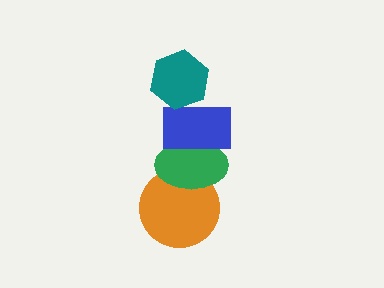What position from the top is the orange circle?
The orange circle is 4th from the top.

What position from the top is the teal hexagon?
The teal hexagon is 1st from the top.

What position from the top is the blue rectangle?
The blue rectangle is 2nd from the top.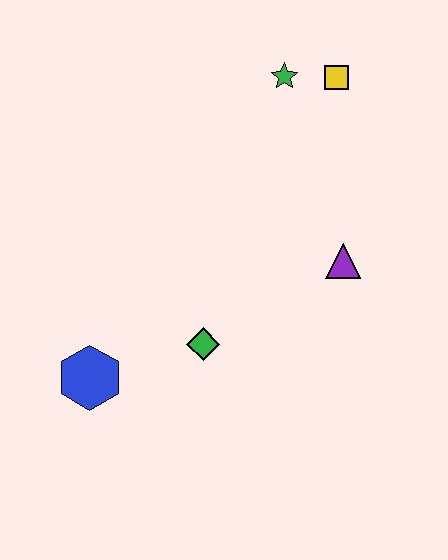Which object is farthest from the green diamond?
The yellow square is farthest from the green diamond.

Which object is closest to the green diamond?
The blue hexagon is closest to the green diamond.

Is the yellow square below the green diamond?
No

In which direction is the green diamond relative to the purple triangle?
The green diamond is to the left of the purple triangle.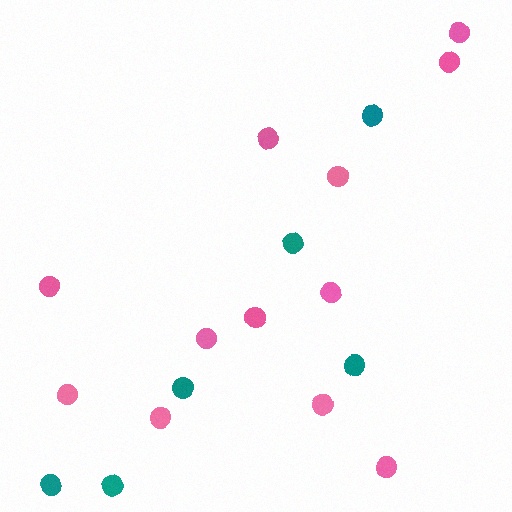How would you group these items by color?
There are 2 groups: one group of pink circles (12) and one group of teal circles (6).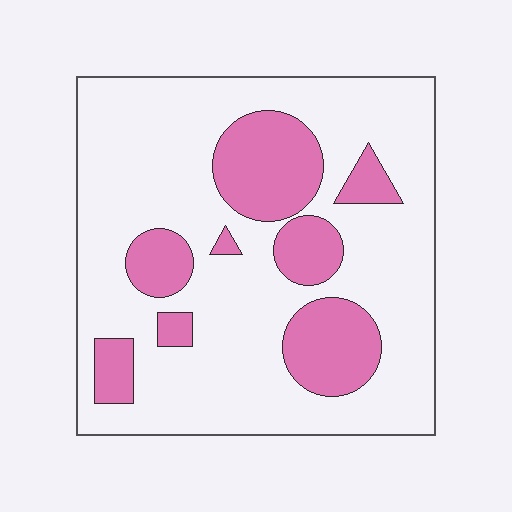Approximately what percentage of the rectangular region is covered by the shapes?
Approximately 25%.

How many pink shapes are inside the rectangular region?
8.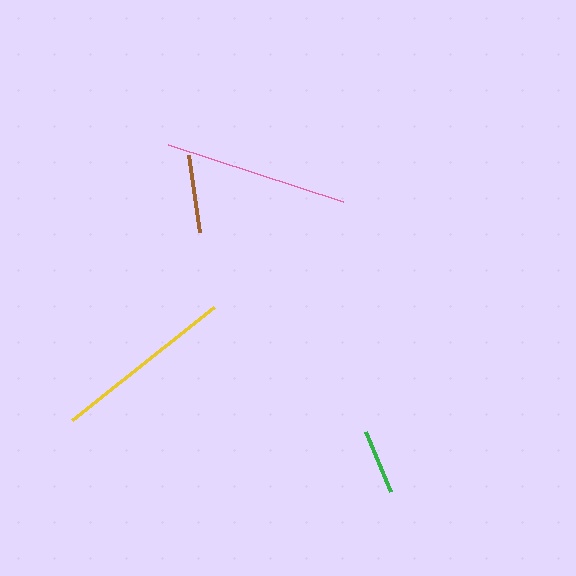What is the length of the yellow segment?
The yellow segment is approximately 182 pixels long.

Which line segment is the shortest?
The green line is the shortest at approximately 64 pixels.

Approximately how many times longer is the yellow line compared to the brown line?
The yellow line is approximately 2.3 times the length of the brown line.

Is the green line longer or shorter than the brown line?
The brown line is longer than the green line.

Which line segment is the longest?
The pink line is the longest at approximately 184 pixels.